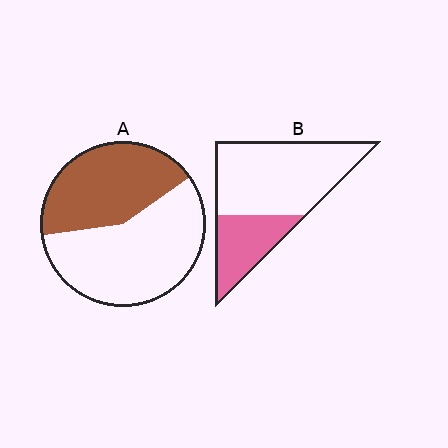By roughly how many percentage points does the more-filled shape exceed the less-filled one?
By roughly 10 percentage points (A over B).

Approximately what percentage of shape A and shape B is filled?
A is approximately 40% and B is approximately 30%.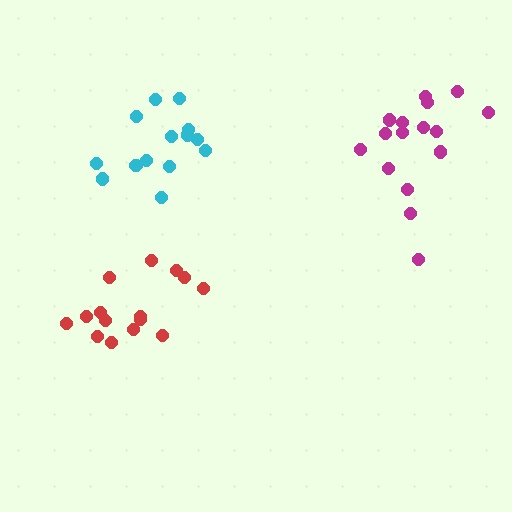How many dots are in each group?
Group 1: 15 dots, Group 2: 16 dots, Group 3: 14 dots (45 total).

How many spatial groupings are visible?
There are 3 spatial groupings.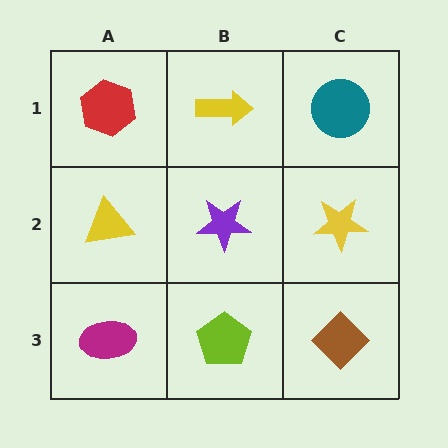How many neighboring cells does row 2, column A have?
3.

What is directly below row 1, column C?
A yellow star.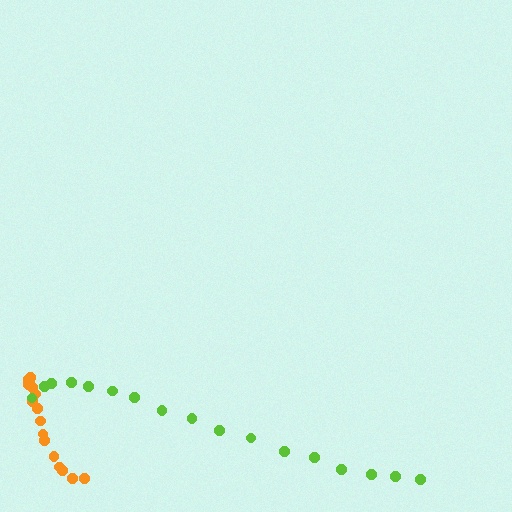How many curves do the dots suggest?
There are 2 distinct paths.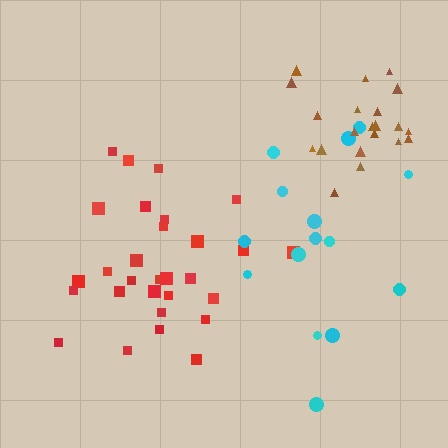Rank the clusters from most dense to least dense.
brown, red, cyan.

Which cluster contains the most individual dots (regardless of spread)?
Red (29).